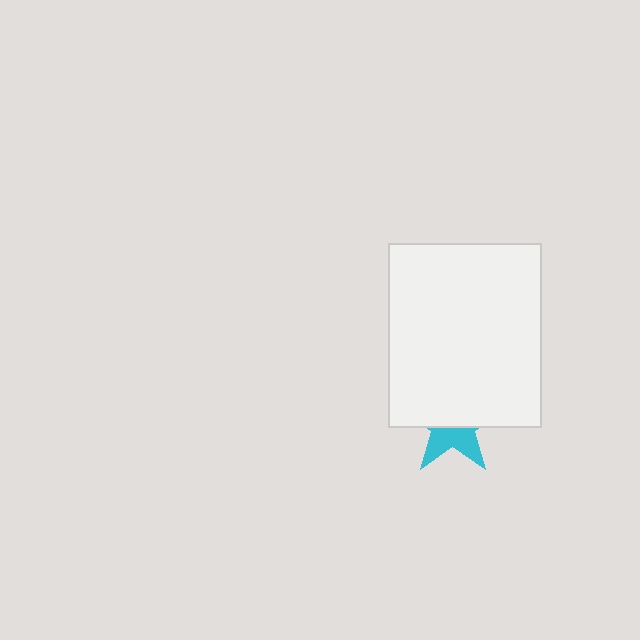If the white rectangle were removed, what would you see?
You would see the complete cyan star.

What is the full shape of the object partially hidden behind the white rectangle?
The partially hidden object is a cyan star.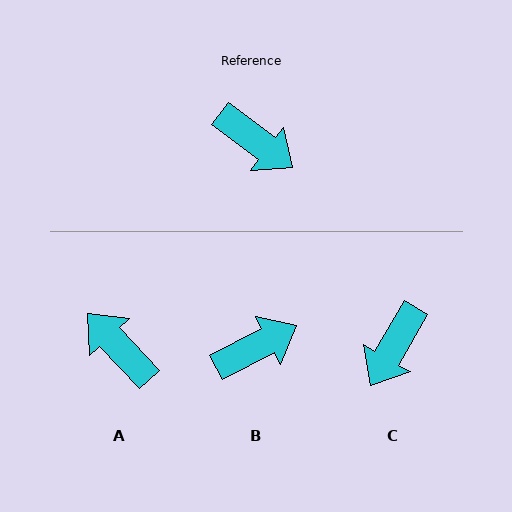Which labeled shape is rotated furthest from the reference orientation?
A, about 170 degrees away.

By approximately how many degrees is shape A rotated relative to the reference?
Approximately 170 degrees counter-clockwise.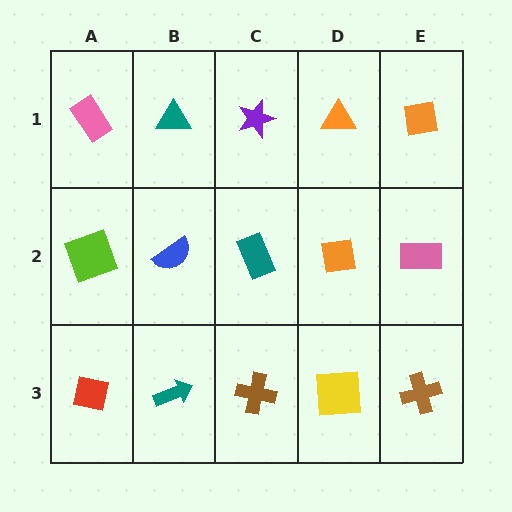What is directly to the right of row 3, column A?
A teal arrow.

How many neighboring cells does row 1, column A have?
2.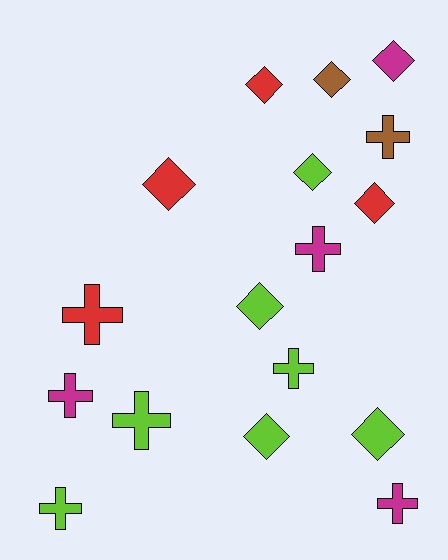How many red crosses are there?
There is 1 red cross.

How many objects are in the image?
There are 17 objects.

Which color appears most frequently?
Lime, with 7 objects.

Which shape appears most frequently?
Diamond, with 9 objects.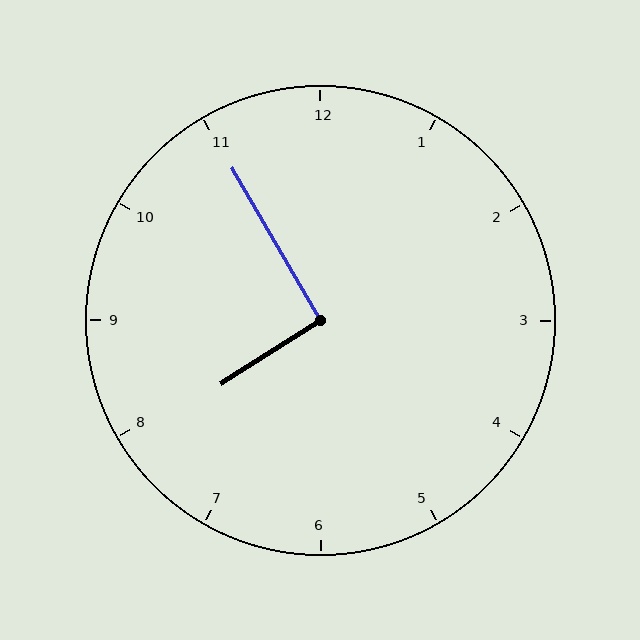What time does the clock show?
7:55.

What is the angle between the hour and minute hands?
Approximately 92 degrees.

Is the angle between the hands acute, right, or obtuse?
It is right.